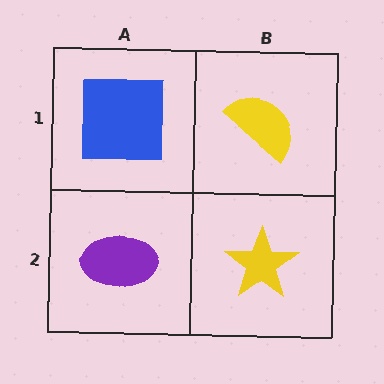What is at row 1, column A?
A blue square.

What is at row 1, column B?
A yellow semicircle.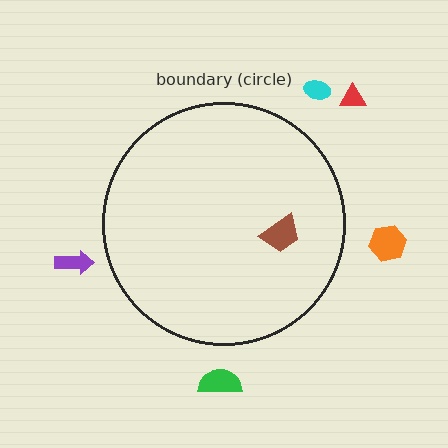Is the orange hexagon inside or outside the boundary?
Outside.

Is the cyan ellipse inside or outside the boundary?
Outside.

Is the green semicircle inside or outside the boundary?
Outside.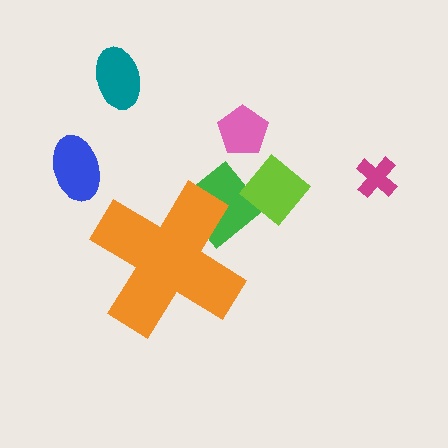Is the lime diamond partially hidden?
No, the lime diamond is fully visible.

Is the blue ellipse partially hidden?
No, the blue ellipse is fully visible.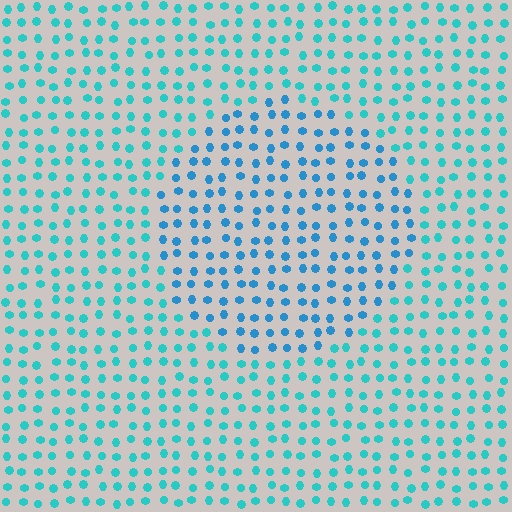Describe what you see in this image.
The image is filled with small cyan elements in a uniform arrangement. A circle-shaped region is visible where the elements are tinted to a slightly different hue, forming a subtle color boundary.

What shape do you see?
I see a circle.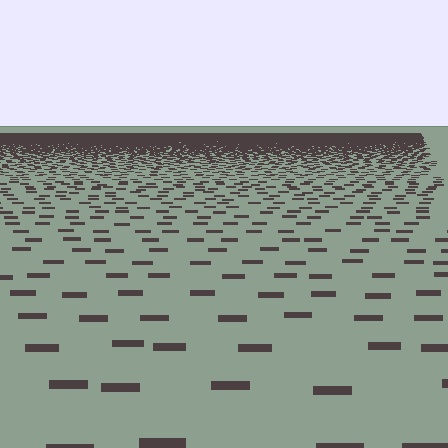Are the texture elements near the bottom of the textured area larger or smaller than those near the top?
Larger. Near the bottom, elements are closer to the viewer and appear at a bigger on-screen size.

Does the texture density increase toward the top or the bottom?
Density increases toward the top.